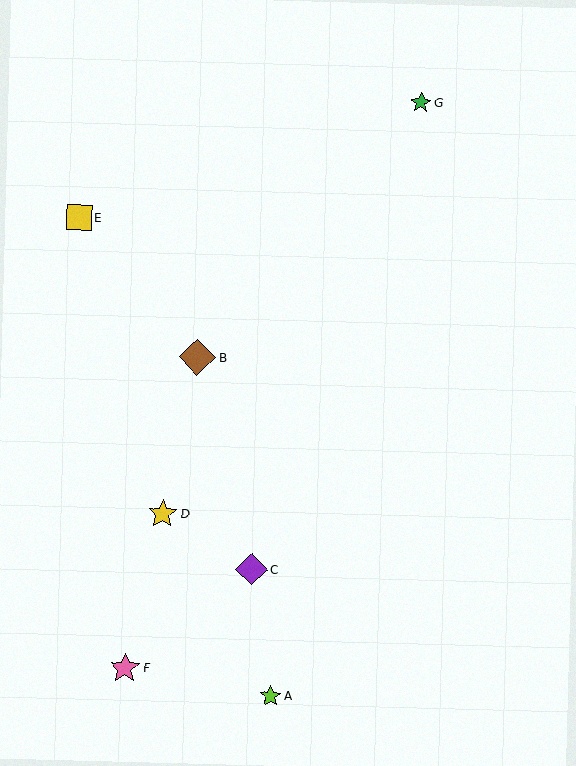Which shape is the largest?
The brown diamond (labeled B) is the largest.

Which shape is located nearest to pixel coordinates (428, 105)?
The green star (labeled G) at (421, 103) is nearest to that location.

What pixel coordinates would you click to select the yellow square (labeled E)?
Click at (79, 218) to select the yellow square E.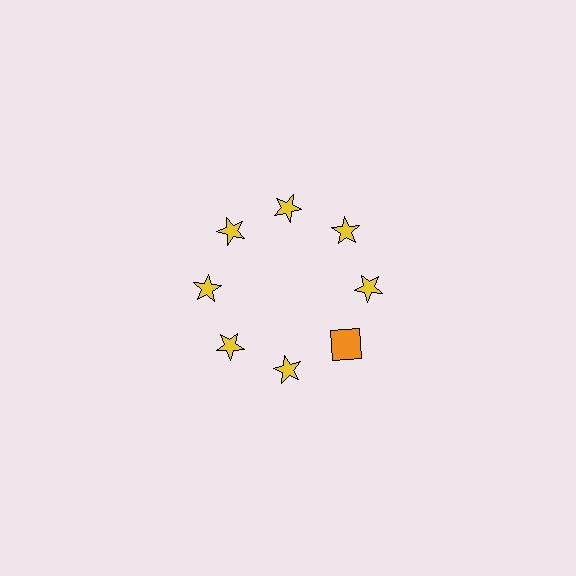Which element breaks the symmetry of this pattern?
The orange square at roughly the 4 o'clock position breaks the symmetry. All other shapes are yellow stars.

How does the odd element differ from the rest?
It differs in both color (orange instead of yellow) and shape (square instead of star).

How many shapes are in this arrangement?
There are 8 shapes arranged in a ring pattern.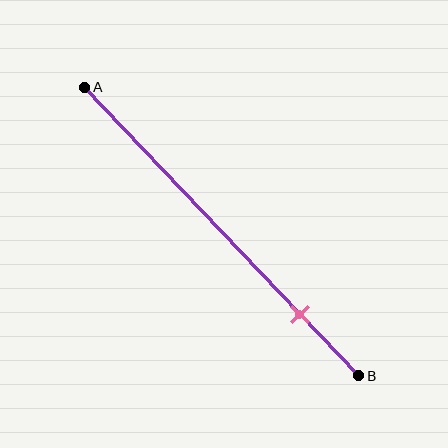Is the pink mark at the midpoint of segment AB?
No, the mark is at about 80% from A, not at the 50% midpoint.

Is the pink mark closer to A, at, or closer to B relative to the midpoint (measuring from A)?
The pink mark is closer to point B than the midpoint of segment AB.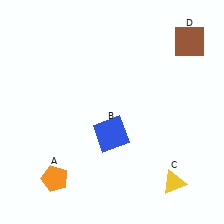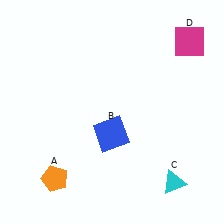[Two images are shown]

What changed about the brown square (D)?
In Image 1, D is brown. In Image 2, it changed to magenta.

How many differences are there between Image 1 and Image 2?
There are 2 differences between the two images.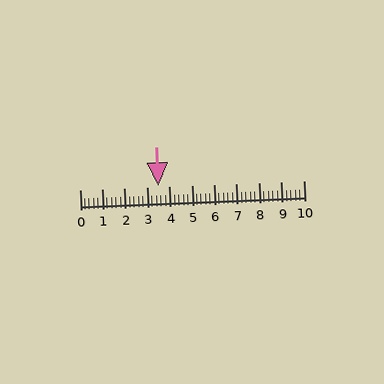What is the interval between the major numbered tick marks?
The major tick marks are spaced 1 units apart.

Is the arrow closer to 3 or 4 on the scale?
The arrow is closer to 4.